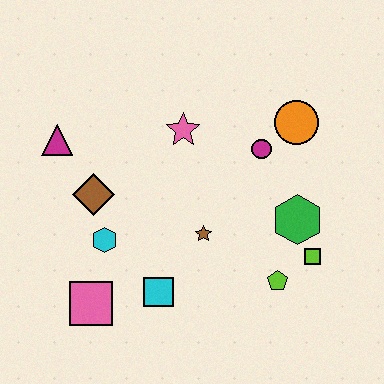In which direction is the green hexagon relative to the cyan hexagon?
The green hexagon is to the right of the cyan hexagon.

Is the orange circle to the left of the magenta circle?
No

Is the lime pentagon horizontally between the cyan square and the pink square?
No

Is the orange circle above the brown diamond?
Yes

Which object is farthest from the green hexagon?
The magenta triangle is farthest from the green hexagon.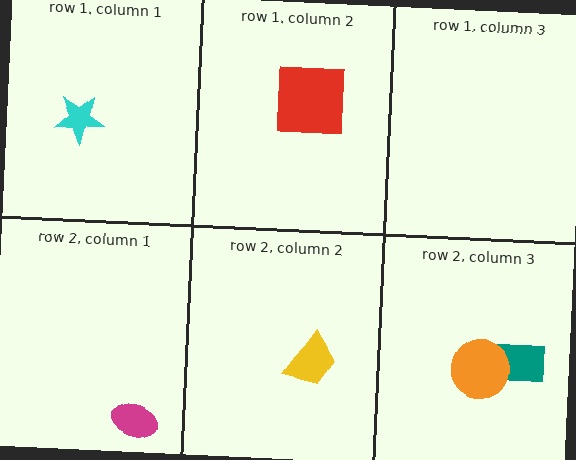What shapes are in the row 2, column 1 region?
The magenta ellipse.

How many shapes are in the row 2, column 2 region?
1.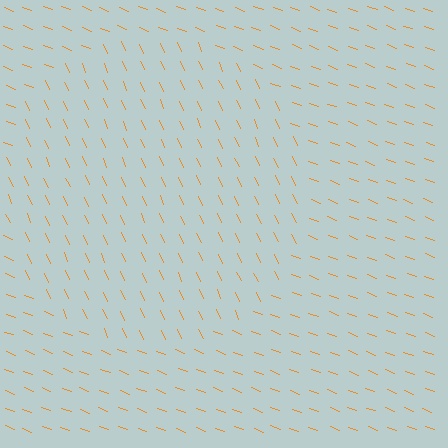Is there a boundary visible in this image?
Yes, there is a texture boundary formed by a change in line orientation.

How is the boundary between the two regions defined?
The boundary is defined purely by a change in line orientation (approximately 45 degrees difference). All lines are the same color and thickness.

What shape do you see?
I see a circle.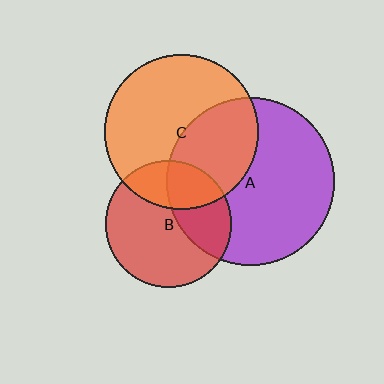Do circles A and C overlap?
Yes.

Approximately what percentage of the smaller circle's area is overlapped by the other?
Approximately 40%.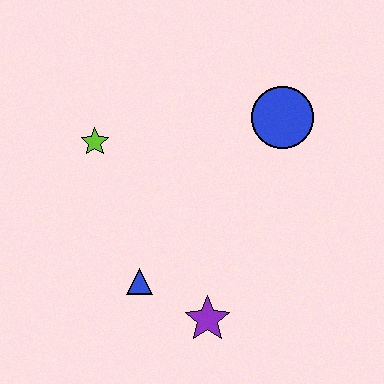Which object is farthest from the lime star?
The purple star is farthest from the lime star.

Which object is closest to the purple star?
The blue triangle is closest to the purple star.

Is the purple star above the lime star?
No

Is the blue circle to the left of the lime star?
No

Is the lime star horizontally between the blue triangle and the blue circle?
No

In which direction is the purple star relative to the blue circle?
The purple star is below the blue circle.